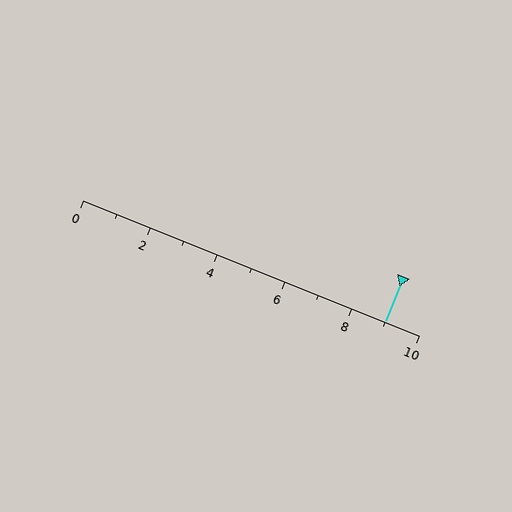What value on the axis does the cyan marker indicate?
The marker indicates approximately 9.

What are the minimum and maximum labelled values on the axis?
The axis runs from 0 to 10.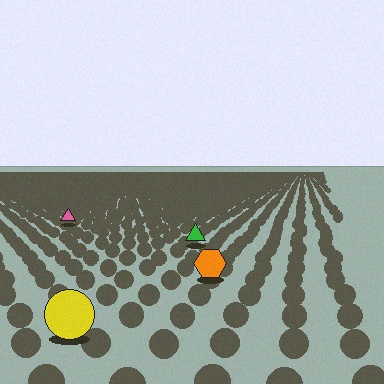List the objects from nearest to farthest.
From nearest to farthest: the yellow circle, the orange hexagon, the green triangle, the pink triangle.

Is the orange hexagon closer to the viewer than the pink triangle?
Yes. The orange hexagon is closer — you can tell from the texture gradient: the ground texture is coarser near it.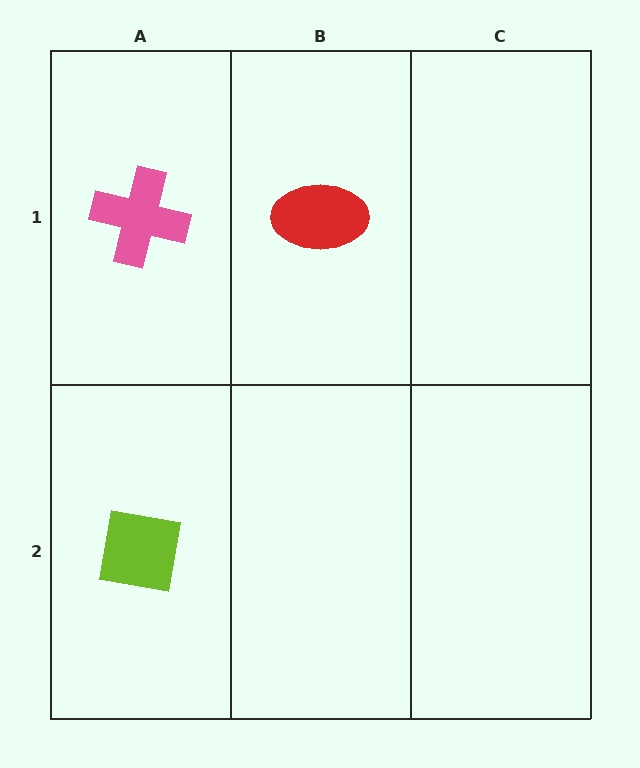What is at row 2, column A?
A lime square.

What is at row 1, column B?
A red ellipse.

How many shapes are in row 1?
2 shapes.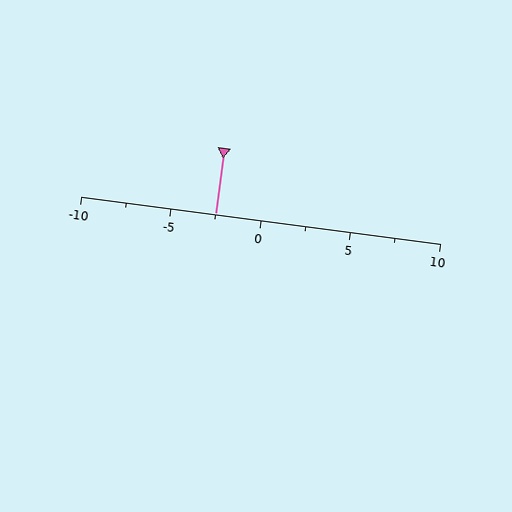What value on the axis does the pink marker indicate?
The marker indicates approximately -2.5.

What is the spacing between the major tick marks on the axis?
The major ticks are spaced 5 apart.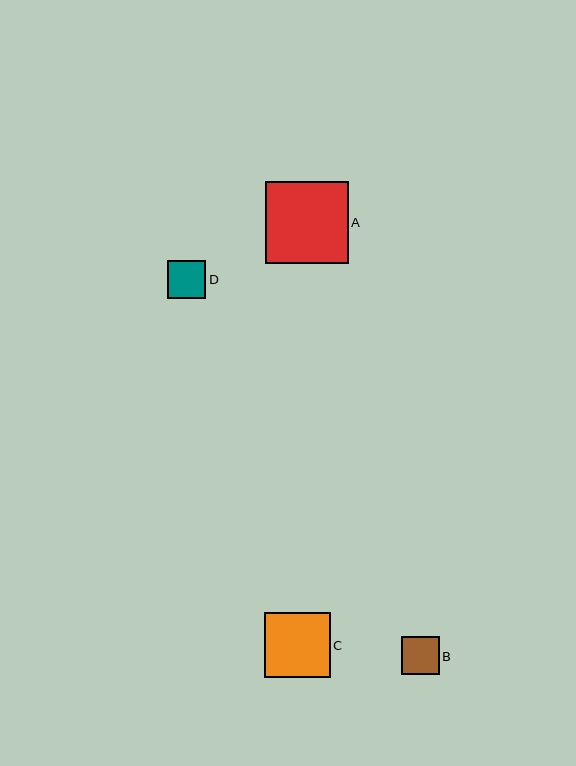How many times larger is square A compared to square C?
Square A is approximately 1.3 times the size of square C.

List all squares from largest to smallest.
From largest to smallest: A, C, D, B.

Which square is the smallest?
Square B is the smallest with a size of approximately 38 pixels.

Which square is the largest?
Square A is the largest with a size of approximately 82 pixels.